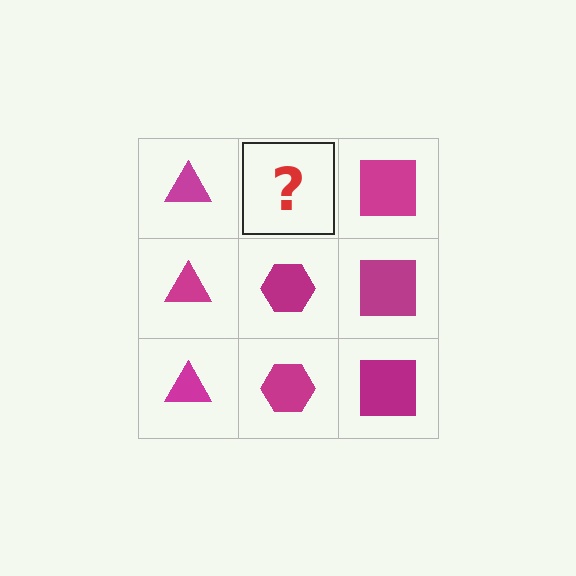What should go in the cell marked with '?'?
The missing cell should contain a magenta hexagon.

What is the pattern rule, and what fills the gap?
The rule is that each column has a consistent shape. The gap should be filled with a magenta hexagon.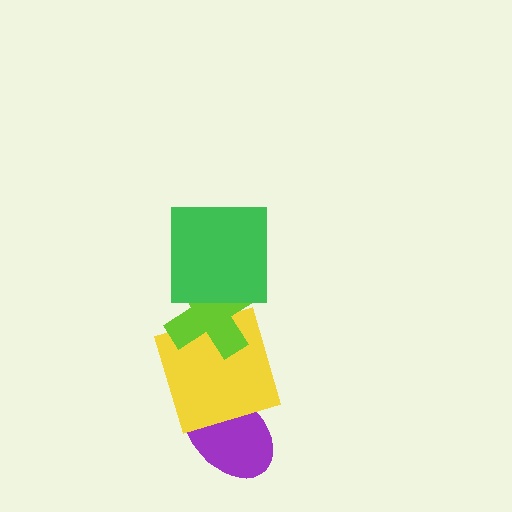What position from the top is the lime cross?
The lime cross is 2nd from the top.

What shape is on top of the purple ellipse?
The yellow square is on top of the purple ellipse.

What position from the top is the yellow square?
The yellow square is 3rd from the top.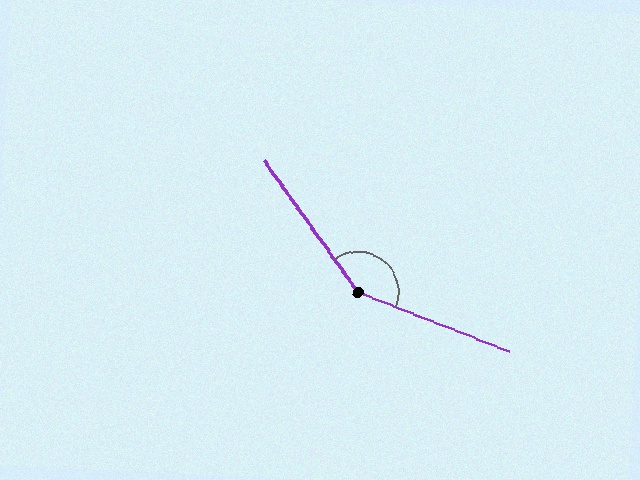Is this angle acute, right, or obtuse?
It is obtuse.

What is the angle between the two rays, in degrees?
Approximately 147 degrees.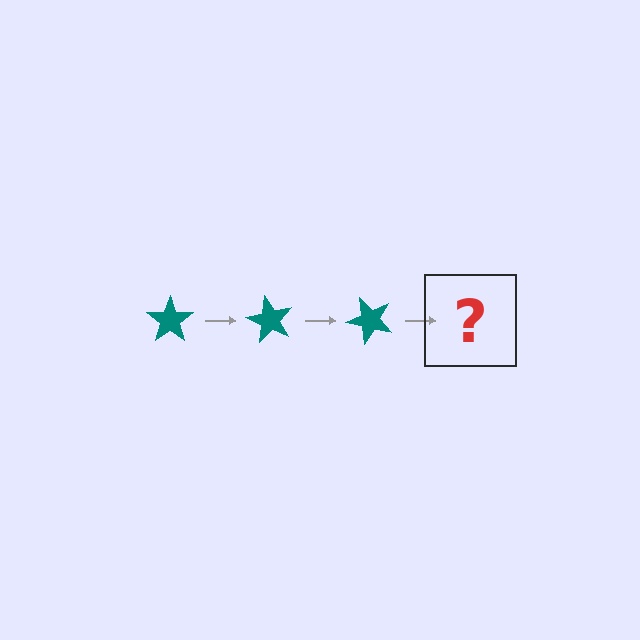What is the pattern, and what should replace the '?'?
The pattern is that the star rotates 60 degrees each step. The '?' should be a teal star rotated 180 degrees.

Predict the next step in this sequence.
The next step is a teal star rotated 180 degrees.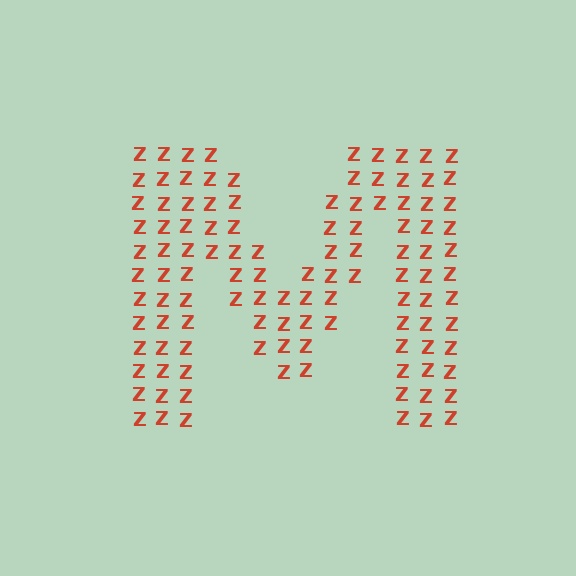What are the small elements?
The small elements are letter Z's.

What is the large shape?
The large shape is the letter M.